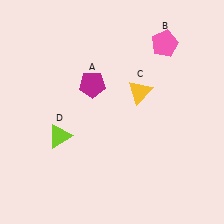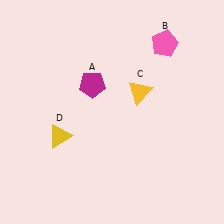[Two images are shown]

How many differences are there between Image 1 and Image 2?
There is 1 difference between the two images.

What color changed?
The triangle (D) changed from lime in Image 1 to yellow in Image 2.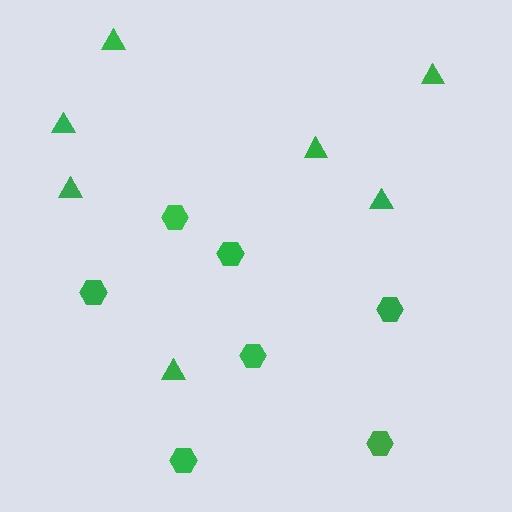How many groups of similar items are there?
There are 2 groups: one group of triangles (7) and one group of hexagons (7).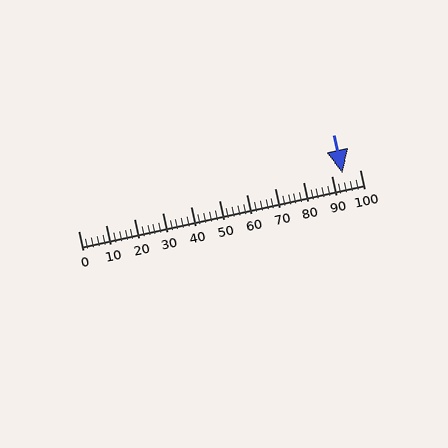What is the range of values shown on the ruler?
The ruler shows values from 0 to 100.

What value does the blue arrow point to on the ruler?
The blue arrow points to approximately 94.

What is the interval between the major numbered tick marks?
The major tick marks are spaced 10 units apart.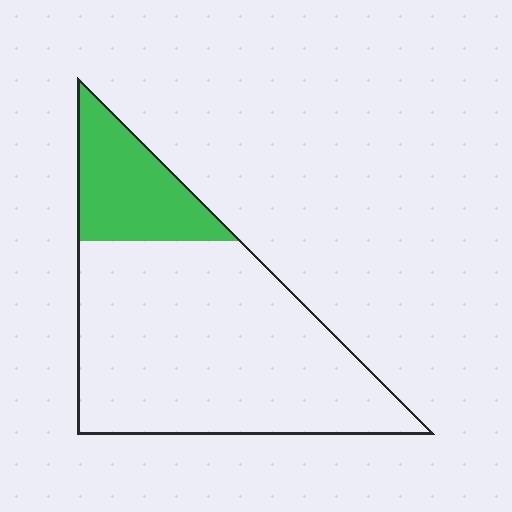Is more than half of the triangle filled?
No.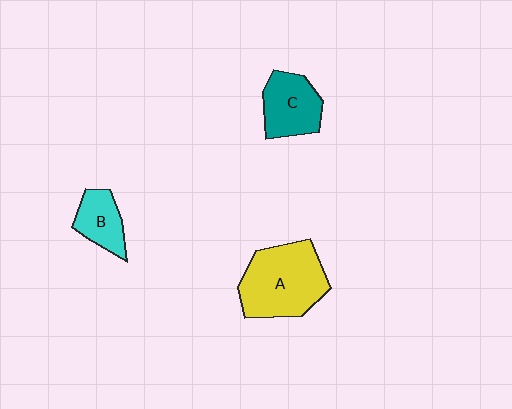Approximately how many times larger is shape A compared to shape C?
Approximately 1.6 times.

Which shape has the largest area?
Shape A (yellow).